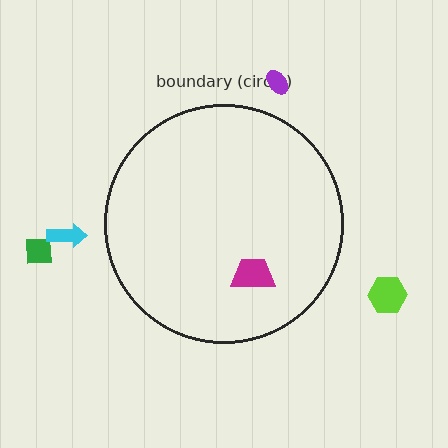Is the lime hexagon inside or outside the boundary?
Outside.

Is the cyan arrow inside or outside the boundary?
Outside.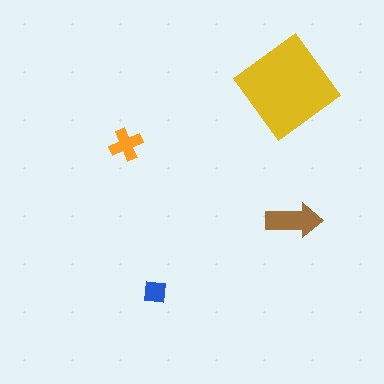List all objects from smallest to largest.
The blue square, the orange cross, the brown arrow, the yellow diamond.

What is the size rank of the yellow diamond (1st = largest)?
1st.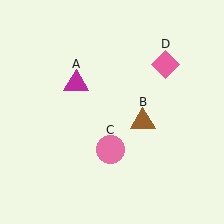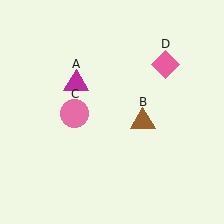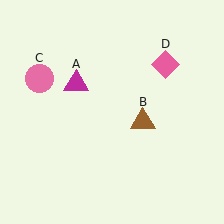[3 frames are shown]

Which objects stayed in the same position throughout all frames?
Magenta triangle (object A) and brown triangle (object B) and pink diamond (object D) remained stationary.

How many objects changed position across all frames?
1 object changed position: pink circle (object C).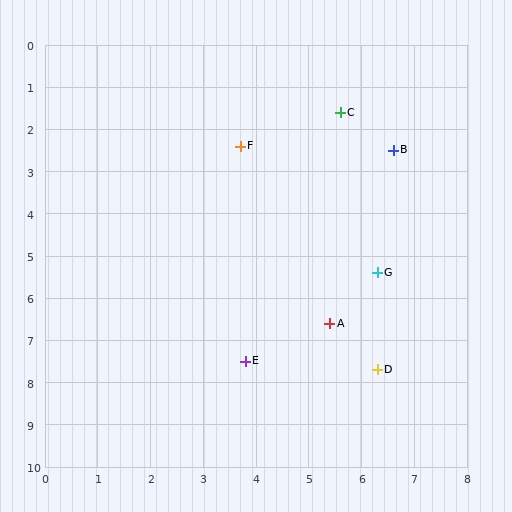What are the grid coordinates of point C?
Point C is at approximately (5.6, 1.6).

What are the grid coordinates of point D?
Point D is at approximately (6.3, 7.7).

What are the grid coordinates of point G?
Point G is at approximately (6.3, 5.4).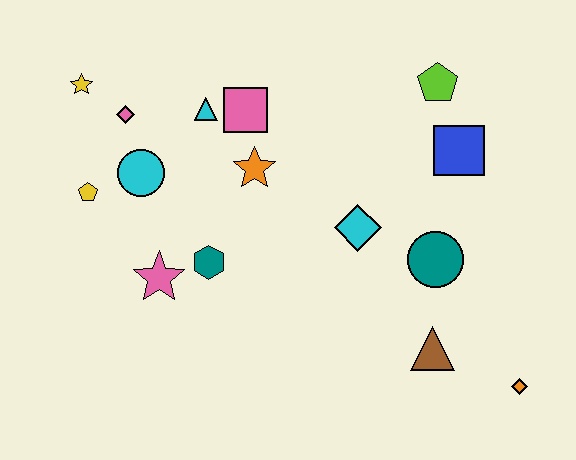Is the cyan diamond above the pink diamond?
No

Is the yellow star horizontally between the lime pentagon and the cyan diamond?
No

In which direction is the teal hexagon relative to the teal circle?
The teal hexagon is to the left of the teal circle.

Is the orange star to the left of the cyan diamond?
Yes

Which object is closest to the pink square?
The cyan triangle is closest to the pink square.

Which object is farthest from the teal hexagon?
The orange diamond is farthest from the teal hexagon.